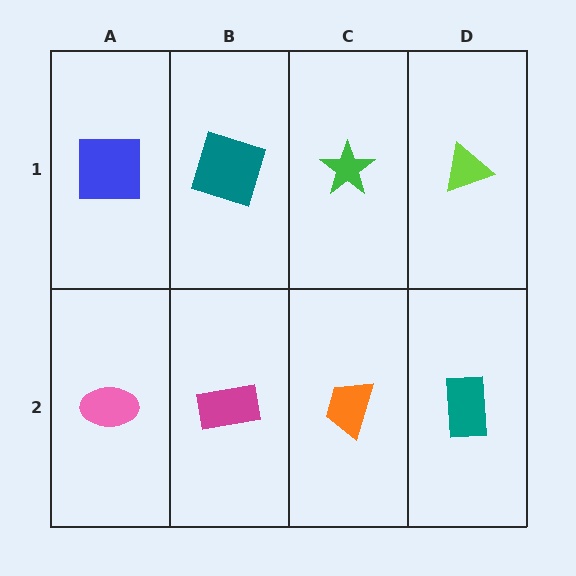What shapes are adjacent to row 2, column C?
A green star (row 1, column C), a magenta rectangle (row 2, column B), a teal rectangle (row 2, column D).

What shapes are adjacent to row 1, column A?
A pink ellipse (row 2, column A), a teal square (row 1, column B).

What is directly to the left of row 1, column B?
A blue square.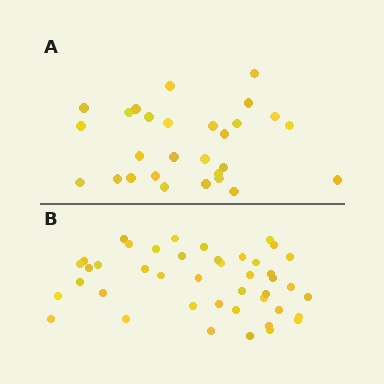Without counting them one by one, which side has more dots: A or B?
Region B (the bottom region) has more dots.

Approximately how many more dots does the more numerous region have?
Region B has approximately 15 more dots than region A.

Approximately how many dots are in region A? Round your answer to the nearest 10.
About 30 dots. (The exact count is 28, which rounds to 30.)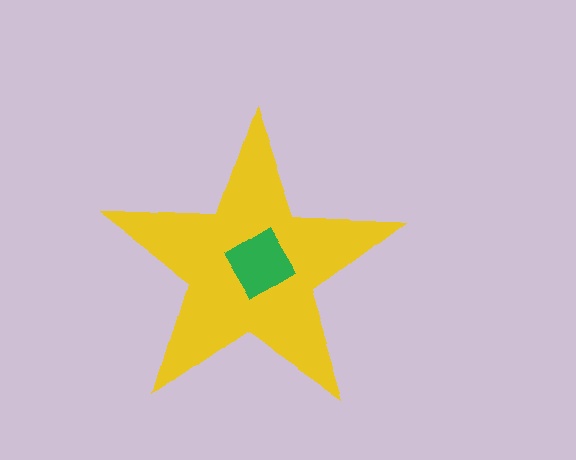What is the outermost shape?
The yellow star.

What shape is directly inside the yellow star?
The green diamond.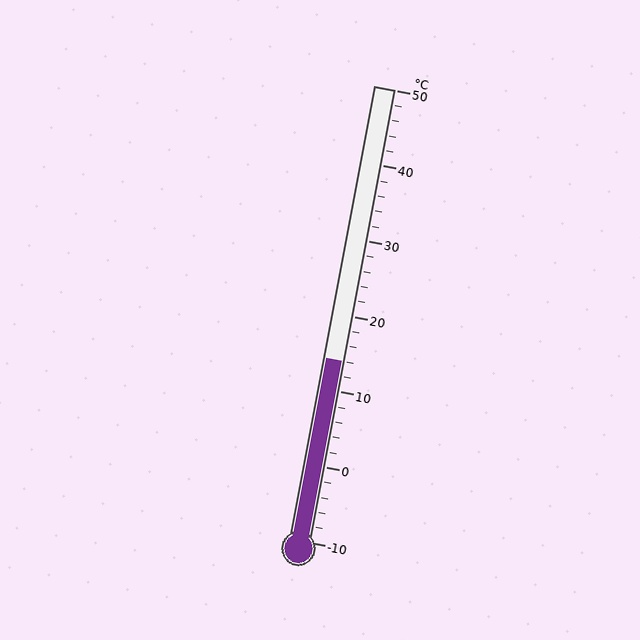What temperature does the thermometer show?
The thermometer shows approximately 14°C.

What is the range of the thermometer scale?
The thermometer scale ranges from -10°C to 50°C.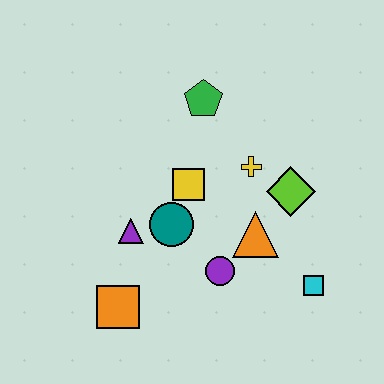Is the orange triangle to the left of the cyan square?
Yes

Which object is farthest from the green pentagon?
The orange square is farthest from the green pentagon.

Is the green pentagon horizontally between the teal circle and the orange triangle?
Yes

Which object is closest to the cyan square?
The orange triangle is closest to the cyan square.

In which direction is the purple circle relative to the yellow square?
The purple circle is below the yellow square.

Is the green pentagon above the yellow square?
Yes